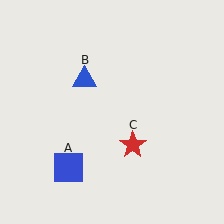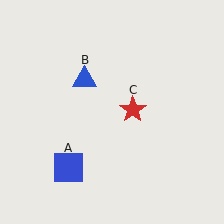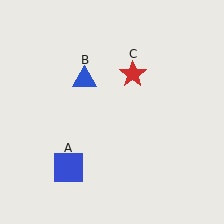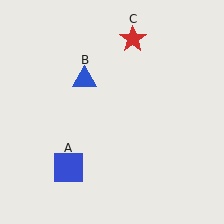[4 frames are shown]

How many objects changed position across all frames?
1 object changed position: red star (object C).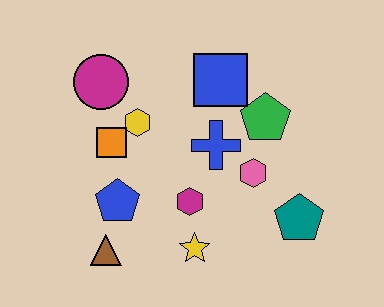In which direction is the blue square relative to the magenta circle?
The blue square is to the right of the magenta circle.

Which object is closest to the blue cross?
The pink hexagon is closest to the blue cross.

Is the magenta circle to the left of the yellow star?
Yes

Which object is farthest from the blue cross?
The brown triangle is farthest from the blue cross.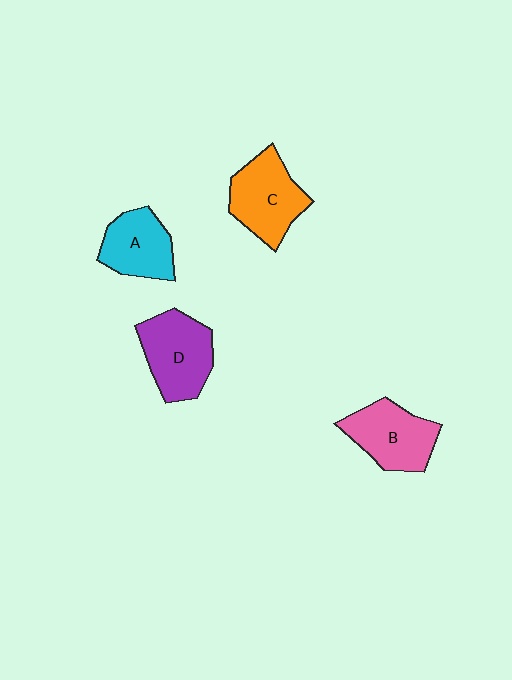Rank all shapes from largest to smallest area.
From largest to smallest: D (purple), C (orange), B (pink), A (cyan).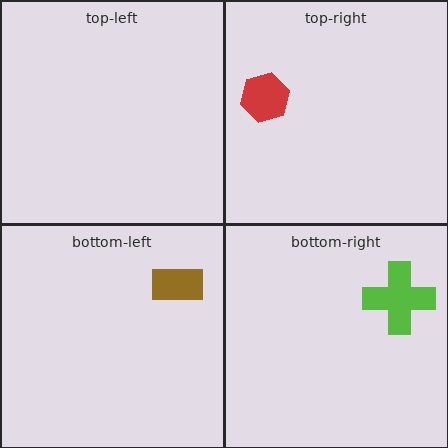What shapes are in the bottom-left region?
The brown rectangle.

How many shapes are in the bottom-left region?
1.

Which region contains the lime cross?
The bottom-right region.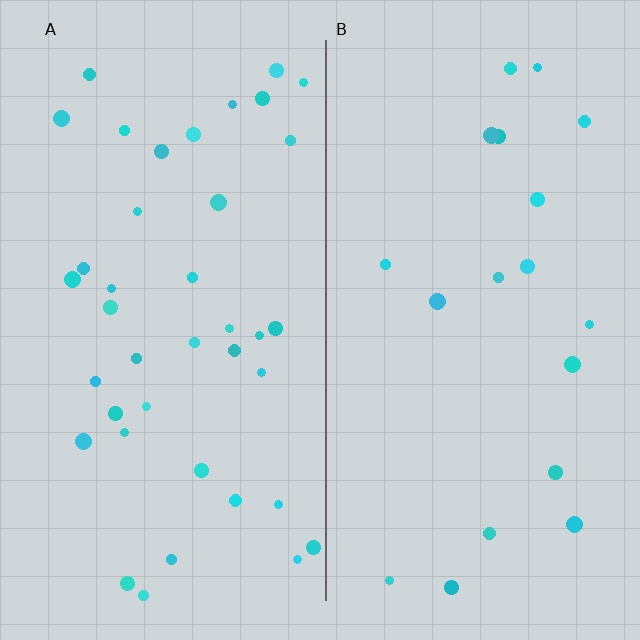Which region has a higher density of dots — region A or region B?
A (the left).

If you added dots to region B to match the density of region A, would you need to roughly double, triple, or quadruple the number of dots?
Approximately double.